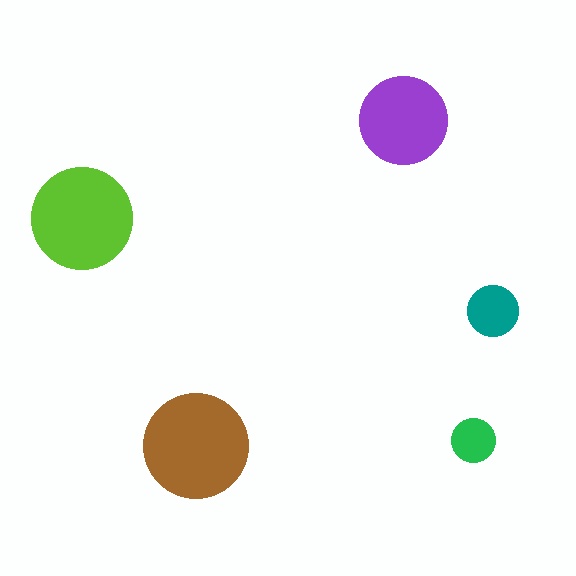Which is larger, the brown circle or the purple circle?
The brown one.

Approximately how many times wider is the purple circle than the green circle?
About 2 times wider.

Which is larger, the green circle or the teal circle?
The teal one.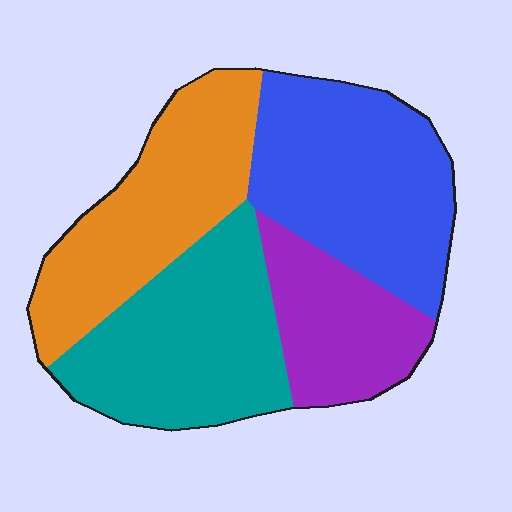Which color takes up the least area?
Purple, at roughly 15%.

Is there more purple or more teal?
Teal.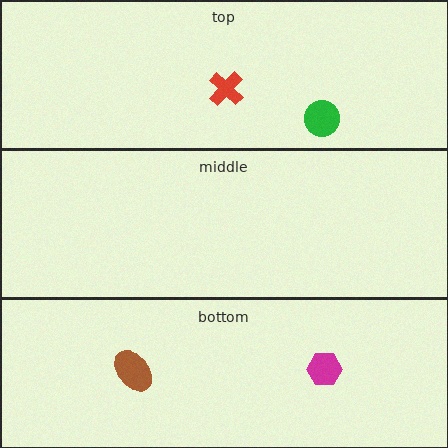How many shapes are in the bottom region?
2.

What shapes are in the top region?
The red cross, the green circle.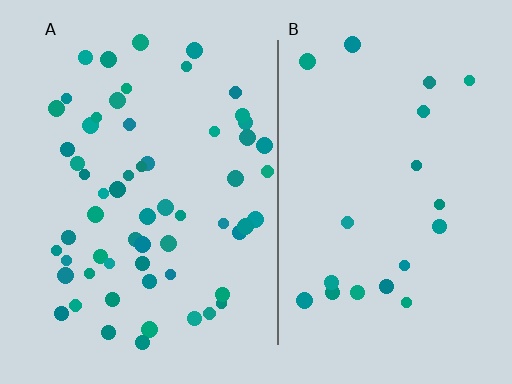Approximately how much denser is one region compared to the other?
Approximately 3.0× — region A over region B.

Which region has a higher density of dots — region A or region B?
A (the left).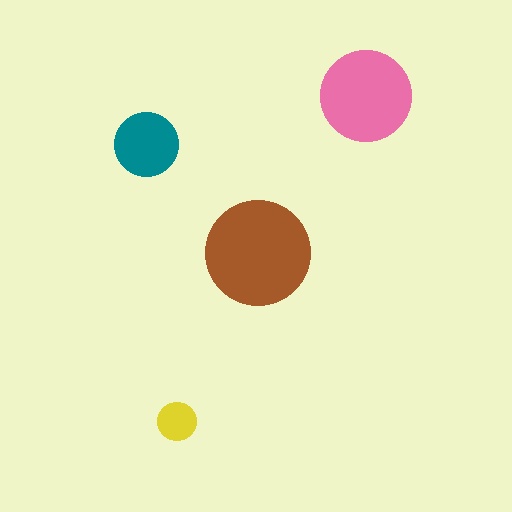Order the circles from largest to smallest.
the brown one, the pink one, the teal one, the yellow one.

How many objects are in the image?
There are 4 objects in the image.